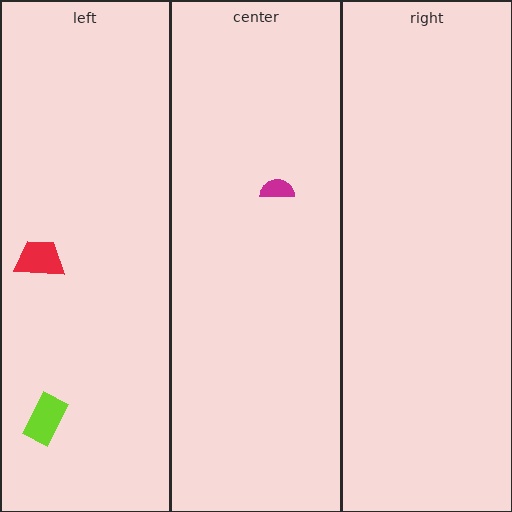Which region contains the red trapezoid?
The left region.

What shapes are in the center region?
The magenta semicircle.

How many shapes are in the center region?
1.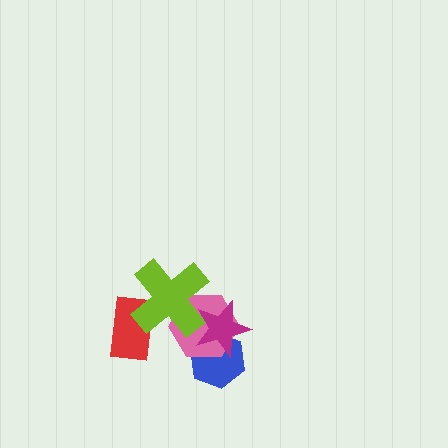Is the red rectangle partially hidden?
Yes, it is partially covered by another shape.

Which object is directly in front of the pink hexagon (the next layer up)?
The lime cross is directly in front of the pink hexagon.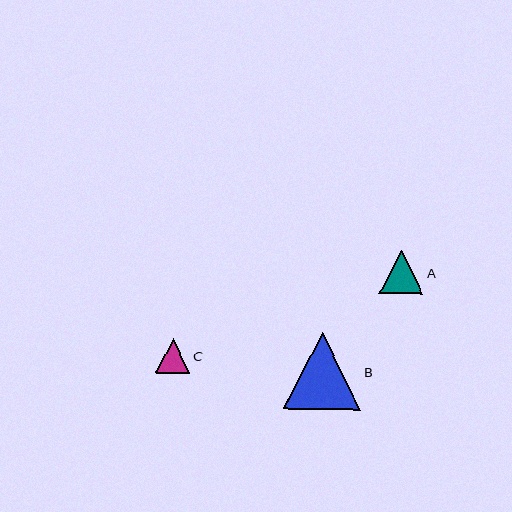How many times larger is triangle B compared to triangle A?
Triangle B is approximately 1.8 times the size of triangle A.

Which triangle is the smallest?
Triangle C is the smallest with a size of approximately 34 pixels.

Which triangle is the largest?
Triangle B is the largest with a size of approximately 78 pixels.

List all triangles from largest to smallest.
From largest to smallest: B, A, C.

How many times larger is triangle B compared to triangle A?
Triangle B is approximately 1.8 times the size of triangle A.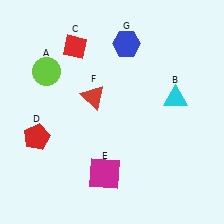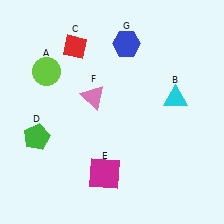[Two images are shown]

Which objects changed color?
D changed from red to green. F changed from red to pink.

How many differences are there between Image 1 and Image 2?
There are 2 differences between the two images.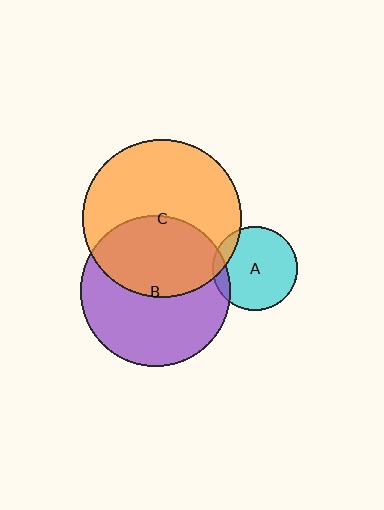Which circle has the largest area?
Circle C (orange).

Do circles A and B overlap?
Yes.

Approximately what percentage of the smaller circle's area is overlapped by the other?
Approximately 10%.